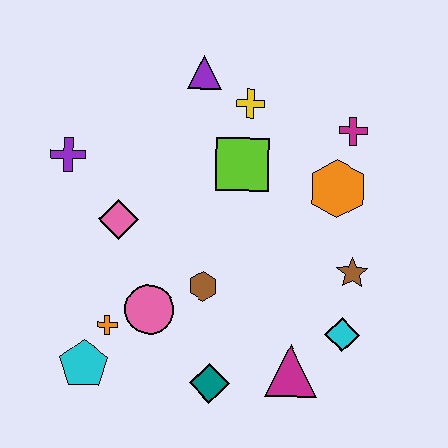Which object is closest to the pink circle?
The orange cross is closest to the pink circle.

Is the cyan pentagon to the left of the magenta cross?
Yes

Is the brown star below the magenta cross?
Yes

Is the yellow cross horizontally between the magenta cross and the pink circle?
Yes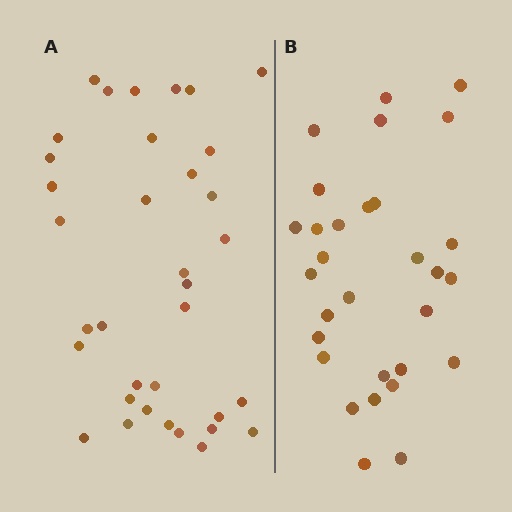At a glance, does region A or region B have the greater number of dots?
Region A (the left region) has more dots.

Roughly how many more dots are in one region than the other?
Region A has about 5 more dots than region B.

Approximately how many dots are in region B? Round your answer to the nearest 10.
About 30 dots.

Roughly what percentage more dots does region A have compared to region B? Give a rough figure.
About 15% more.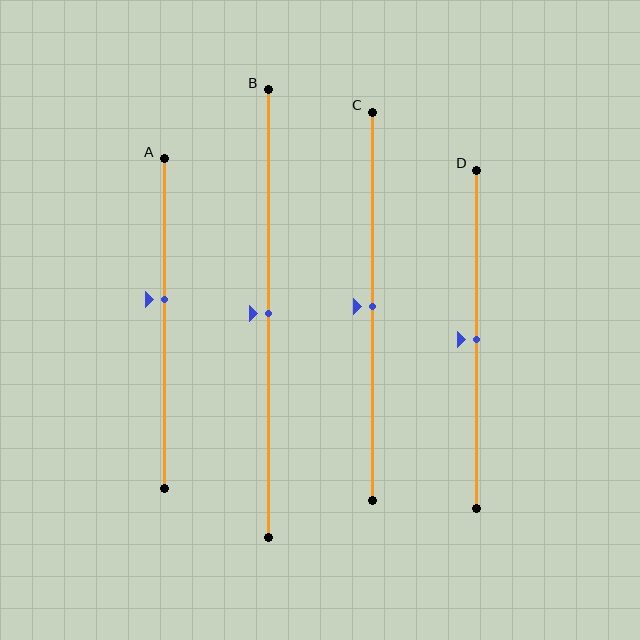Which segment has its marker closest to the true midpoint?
Segment B has its marker closest to the true midpoint.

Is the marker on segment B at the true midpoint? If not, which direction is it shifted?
Yes, the marker on segment B is at the true midpoint.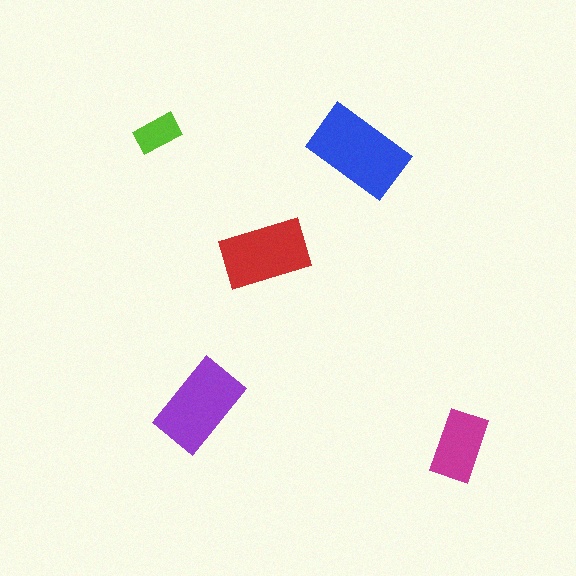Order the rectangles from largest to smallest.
the blue one, the purple one, the red one, the magenta one, the lime one.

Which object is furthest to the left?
The lime rectangle is leftmost.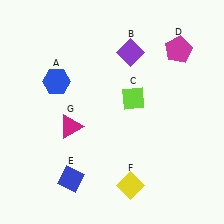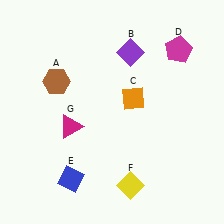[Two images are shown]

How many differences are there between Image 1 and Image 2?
There are 2 differences between the two images.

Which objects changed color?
A changed from blue to brown. C changed from lime to orange.